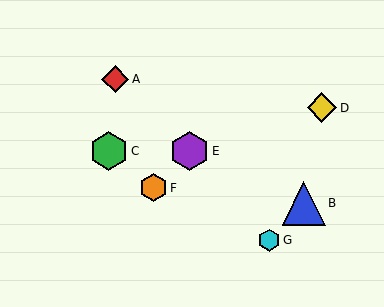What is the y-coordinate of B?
Object B is at y≈203.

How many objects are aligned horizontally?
2 objects (C, E) are aligned horizontally.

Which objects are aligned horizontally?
Objects C, E are aligned horizontally.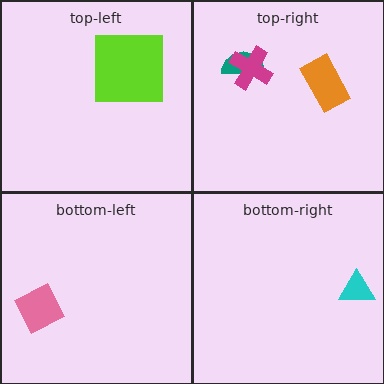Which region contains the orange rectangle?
The top-right region.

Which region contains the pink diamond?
The bottom-left region.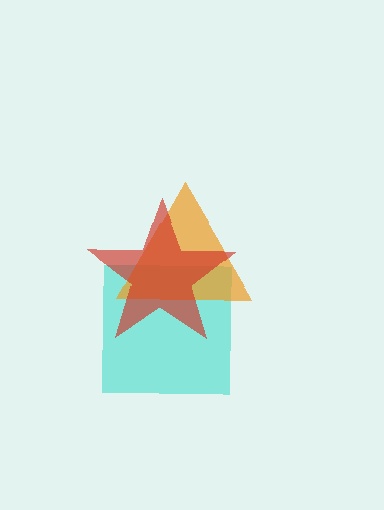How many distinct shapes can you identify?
There are 3 distinct shapes: a cyan square, an orange triangle, a red star.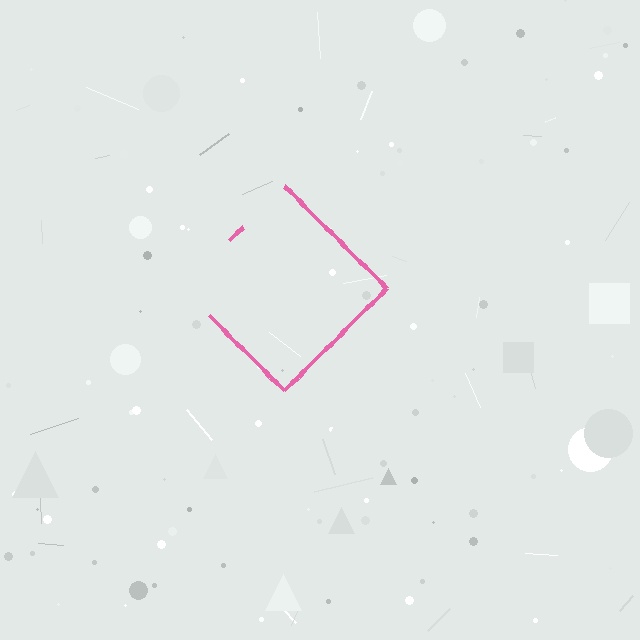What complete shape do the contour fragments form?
The contour fragments form a diamond.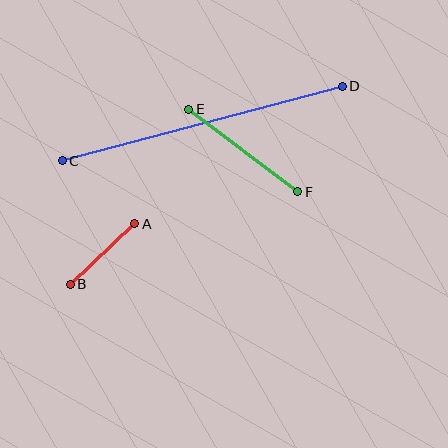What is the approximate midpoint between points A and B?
The midpoint is at approximately (103, 254) pixels.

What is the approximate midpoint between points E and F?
The midpoint is at approximately (243, 151) pixels.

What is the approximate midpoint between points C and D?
The midpoint is at approximately (202, 124) pixels.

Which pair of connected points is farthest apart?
Points C and D are farthest apart.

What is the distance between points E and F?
The distance is approximately 137 pixels.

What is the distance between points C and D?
The distance is approximately 289 pixels.